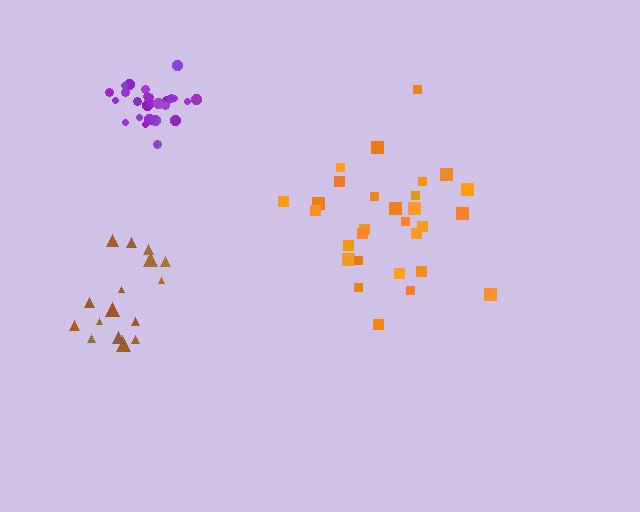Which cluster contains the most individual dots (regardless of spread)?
Orange (29).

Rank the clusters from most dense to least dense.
purple, brown, orange.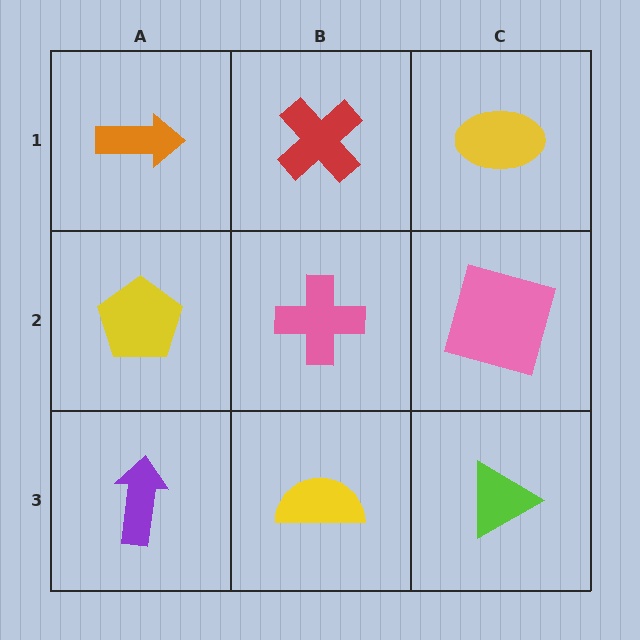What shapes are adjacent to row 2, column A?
An orange arrow (row 1, column A), a purple arrow (row 3, column A), a pink cross (row 2, column B).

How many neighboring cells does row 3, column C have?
2.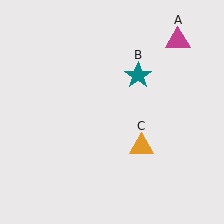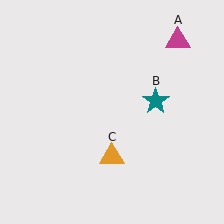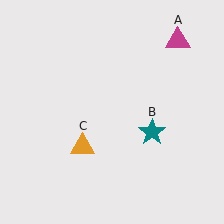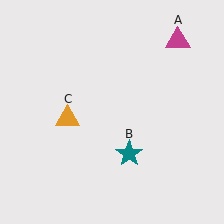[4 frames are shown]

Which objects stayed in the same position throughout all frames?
Magenta triangle (object A) remained stationary.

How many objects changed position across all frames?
2 objects changed position: teal star (object B), orange triangle (object C).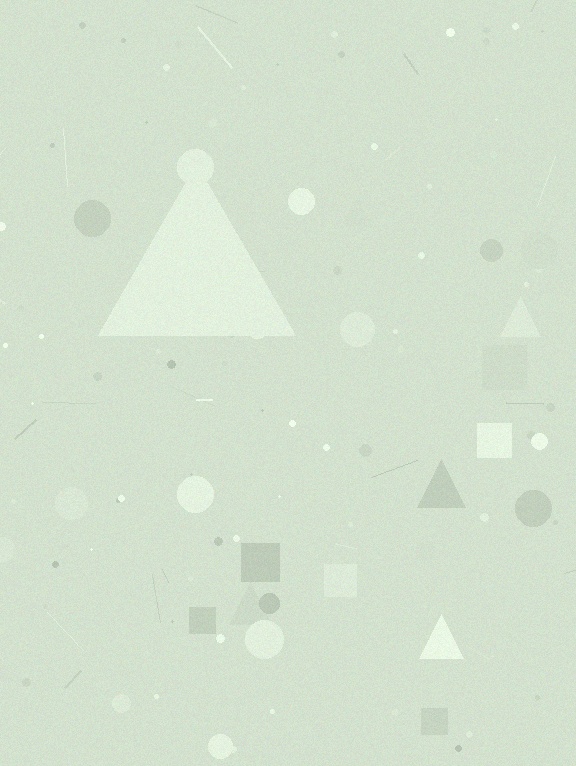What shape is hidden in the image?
A triangle is hidden in the image.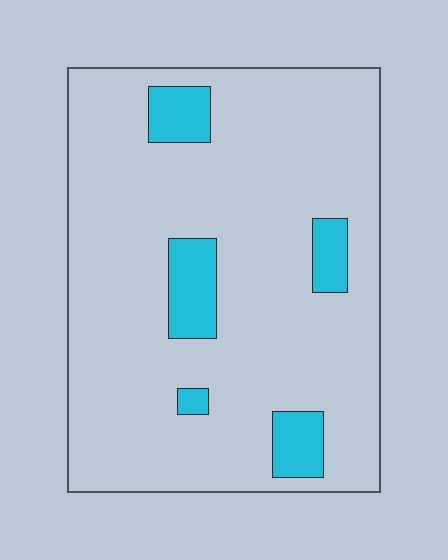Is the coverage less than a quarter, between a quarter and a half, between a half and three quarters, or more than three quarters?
Less than a quarter.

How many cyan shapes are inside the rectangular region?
5.